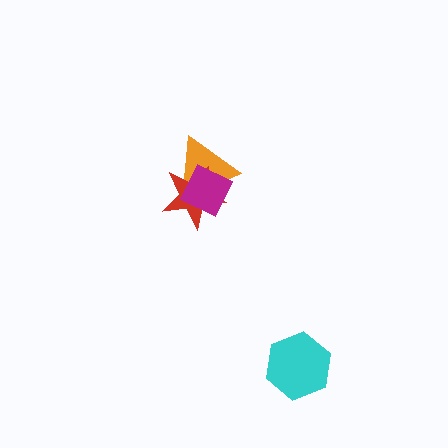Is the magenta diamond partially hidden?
No, no other shape covers it.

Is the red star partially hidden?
Yes, it is partially covered by another shape.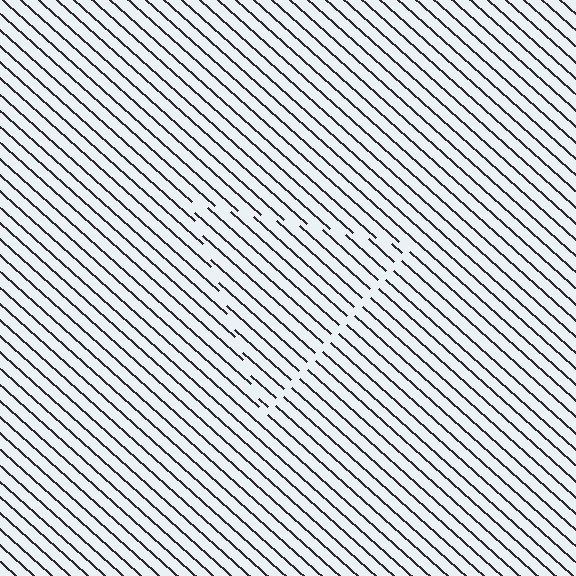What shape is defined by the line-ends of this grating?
An illusory triangle. The interior of the shape contains the same grating, shifted by half a period — the contour is defined by the phase discontinuity where line-ends from the inner and outer gratings abut.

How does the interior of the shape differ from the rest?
The interior of the shape contains the same grating, shifted by half a period — the contour is defined by the phase discontinuity where line-ends from the inner and outer gratings abut.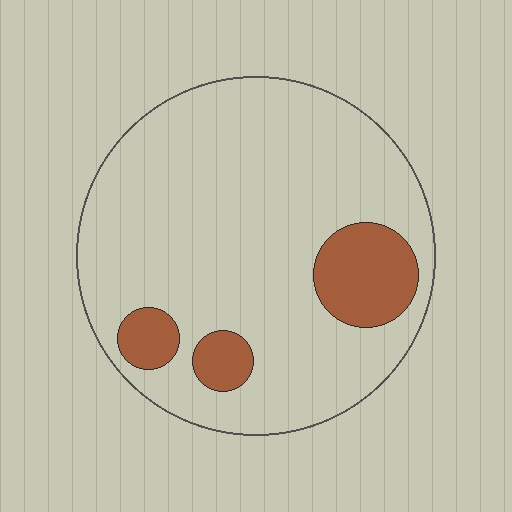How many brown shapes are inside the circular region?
3.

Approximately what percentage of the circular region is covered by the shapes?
Approximately 15%.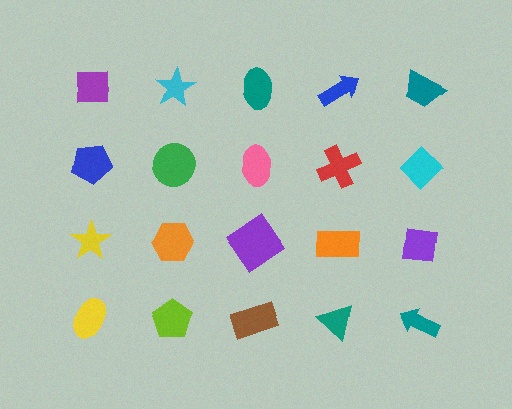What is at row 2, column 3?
A pink ellipse.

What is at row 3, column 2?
An orange hexagon.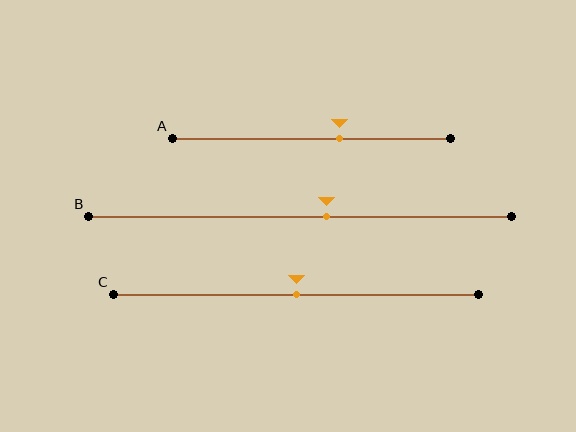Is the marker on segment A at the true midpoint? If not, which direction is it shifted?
No, the marker on segment A is shifted to the right by about 10% of the segment length.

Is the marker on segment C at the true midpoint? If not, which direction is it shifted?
Yes, the marker on segment C is at the true midpoint.